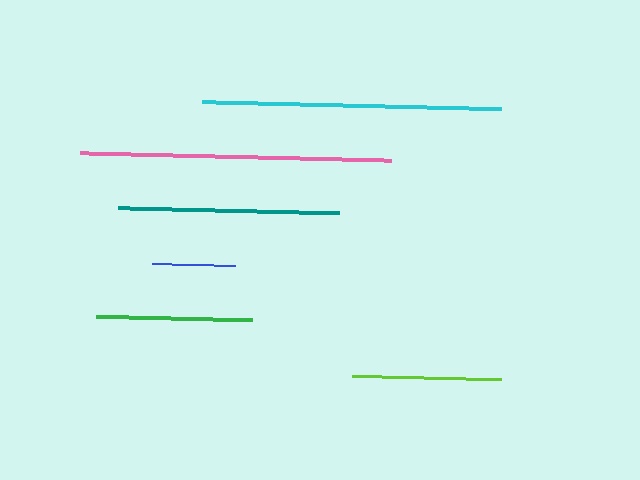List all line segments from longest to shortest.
From longest to shortest: pink, cyan, teal, green, lime, blue.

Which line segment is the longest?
The pink line is the longest at approximately 311 pixels.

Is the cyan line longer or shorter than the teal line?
The cyan line is longer than the teal line.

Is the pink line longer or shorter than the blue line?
The pink line is longer than the blue line.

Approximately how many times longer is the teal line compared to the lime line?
The teal line is approximately 1.5 times the length of the lime line.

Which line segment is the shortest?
The blue line is the shortest at approximately 84 pixels.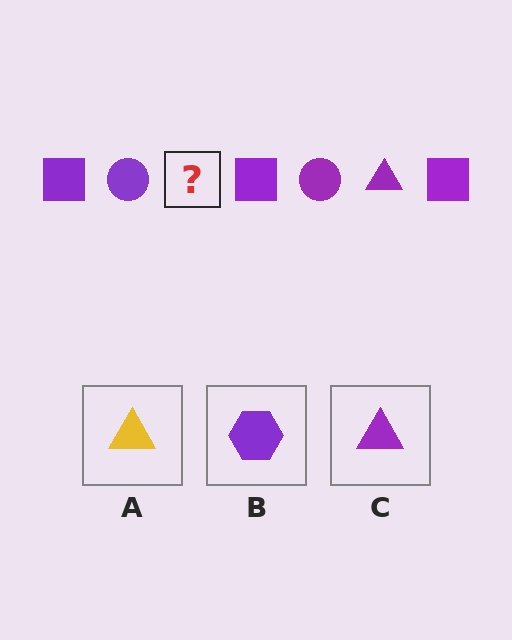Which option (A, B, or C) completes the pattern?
C.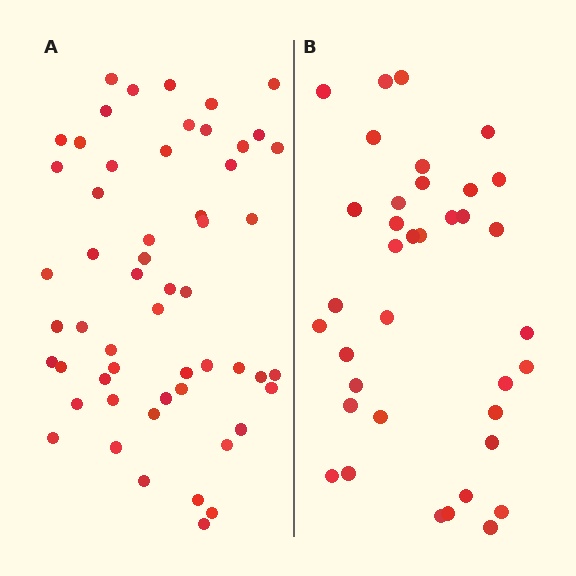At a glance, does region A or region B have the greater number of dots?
Region A (the left region) has more dots.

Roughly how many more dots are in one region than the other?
Region A has approximately 20 more dots than region B.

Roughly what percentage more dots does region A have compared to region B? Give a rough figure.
About 50% more.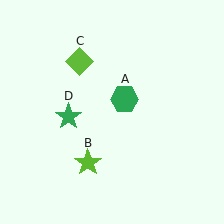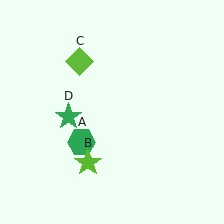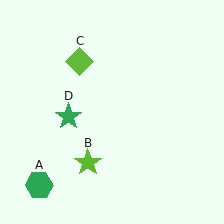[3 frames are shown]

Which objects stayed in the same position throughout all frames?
Lime star (object B) and lime diamond (object C) and green star (object D) remained stationary.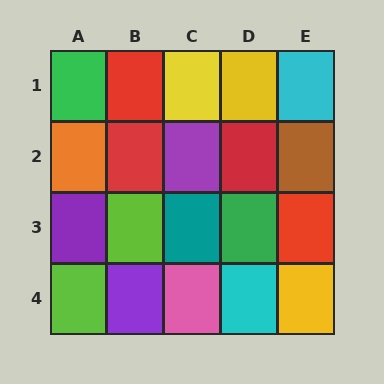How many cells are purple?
3 cells are purple.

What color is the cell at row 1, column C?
Yellow.